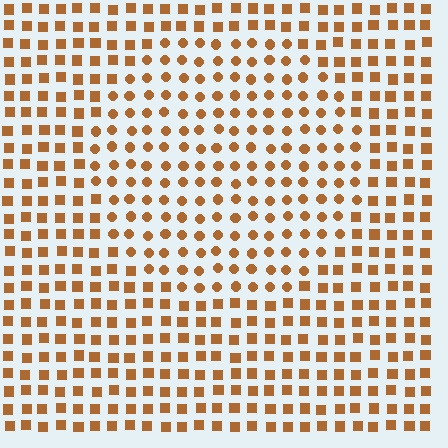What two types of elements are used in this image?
The image uses circles inside the circle region and squares outside it.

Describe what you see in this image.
The image is filled with small brown elements arranged in a uniform grid. A circle-shaped region contains circles, while the surrounding area contains squares. The boundary is defined purely by the change in element shape.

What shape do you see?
I see a circle.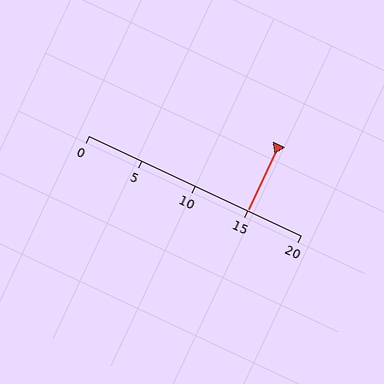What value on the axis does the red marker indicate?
The marker indicates approximately 15.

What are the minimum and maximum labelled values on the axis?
The axis runs from 0 to 20.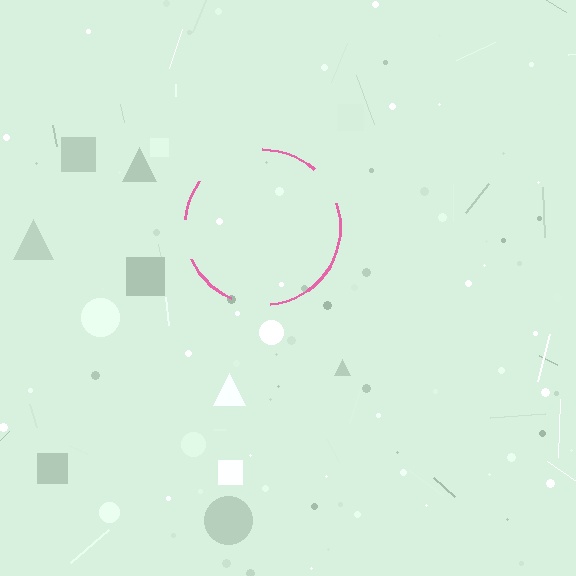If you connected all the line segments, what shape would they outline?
They would outline a circle.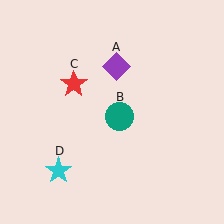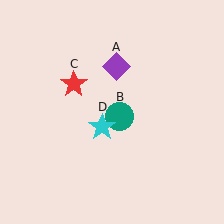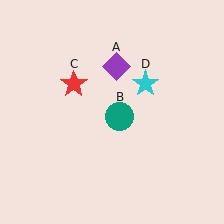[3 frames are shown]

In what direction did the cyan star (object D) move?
The cyan star (object D) moved up and to the right.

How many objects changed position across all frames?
1 object changed position: cyan star (object D).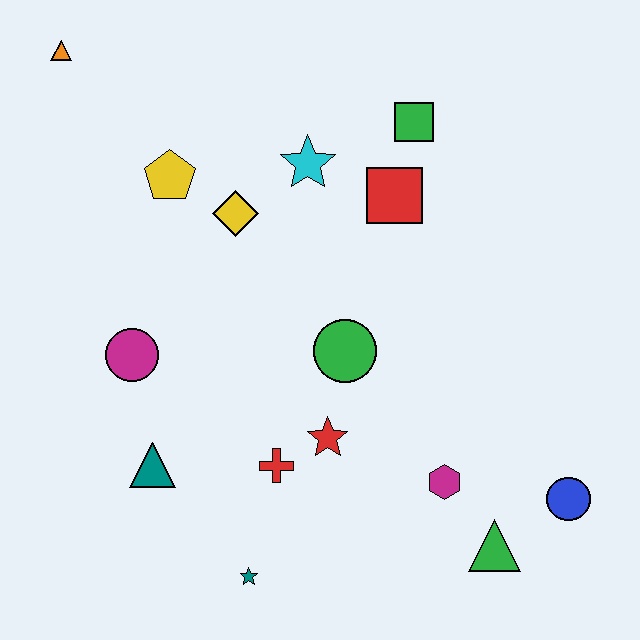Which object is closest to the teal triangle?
The magenta circle is closest to the teal triangle.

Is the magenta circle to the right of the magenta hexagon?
No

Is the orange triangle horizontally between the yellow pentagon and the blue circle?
No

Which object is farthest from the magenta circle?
The blue circle is farthest from the magenta circle.